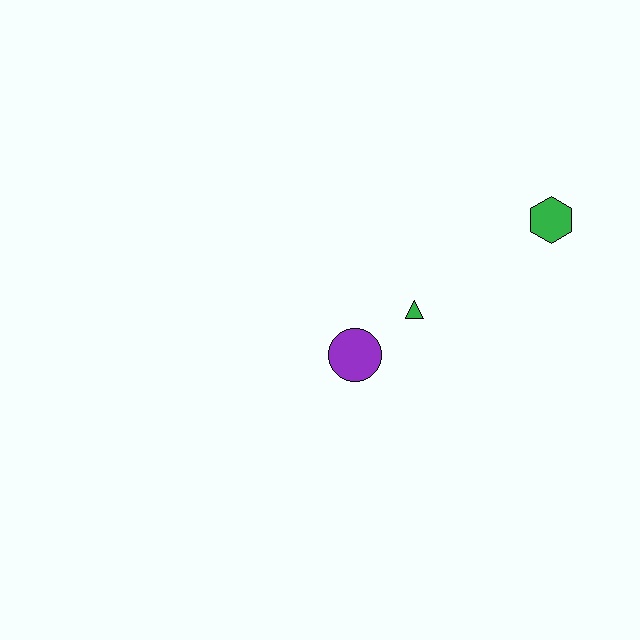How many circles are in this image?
There is 1 circle.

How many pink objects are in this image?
There are no pink objects.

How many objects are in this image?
There are 3 objects.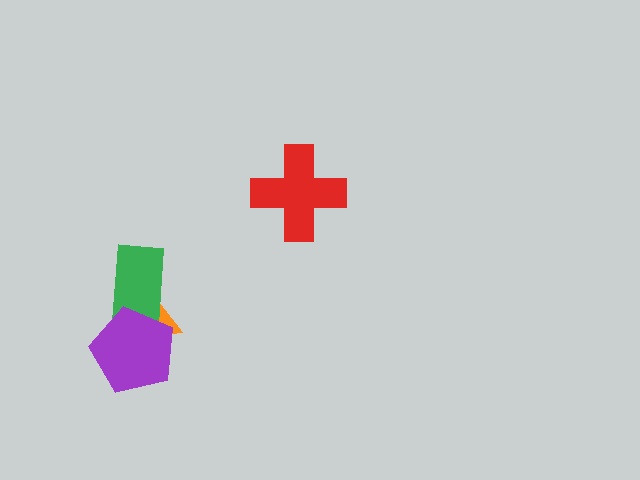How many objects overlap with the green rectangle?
2 objects overlap with the green rectangle.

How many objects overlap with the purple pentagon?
2 objects overlap with the purple pentagon.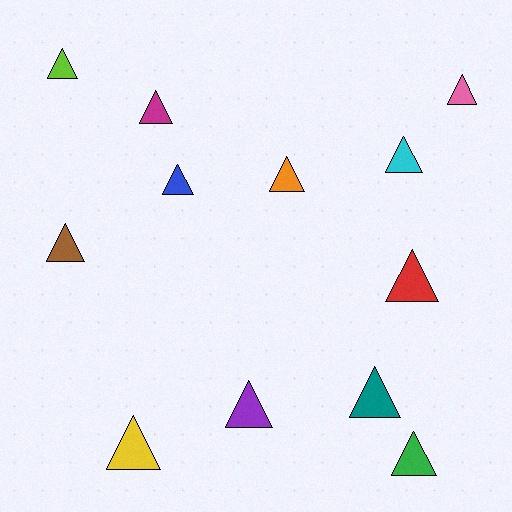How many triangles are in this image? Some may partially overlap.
There are 12 triangles.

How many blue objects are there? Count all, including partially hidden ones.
There is 1 blue object.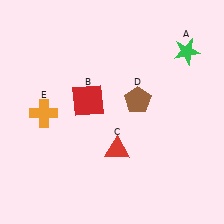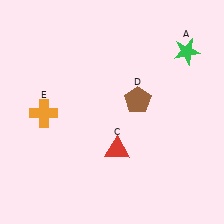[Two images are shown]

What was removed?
The red square (B) was removed in Image 2.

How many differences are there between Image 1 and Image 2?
There is 1 difference between the two images.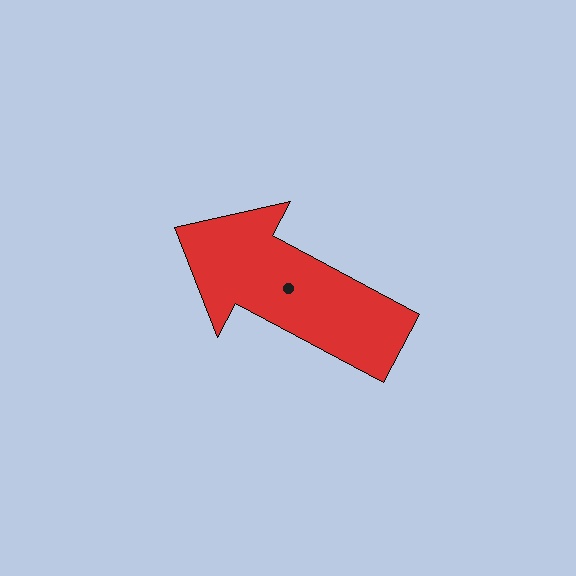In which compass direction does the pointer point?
Northwest.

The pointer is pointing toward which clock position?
Roughly 10 o'clock.